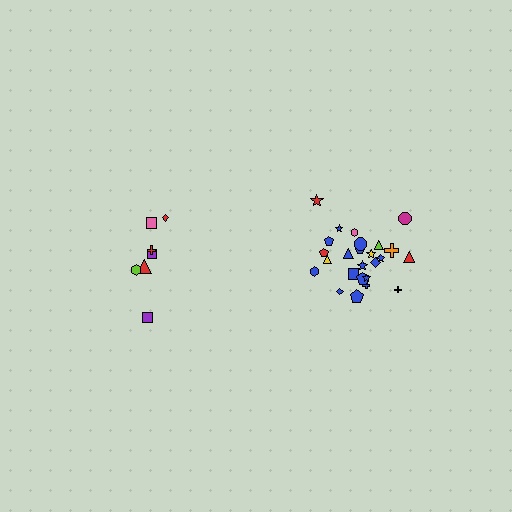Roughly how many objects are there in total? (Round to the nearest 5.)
Roughly 30 objects in total.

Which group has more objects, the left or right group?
The right group.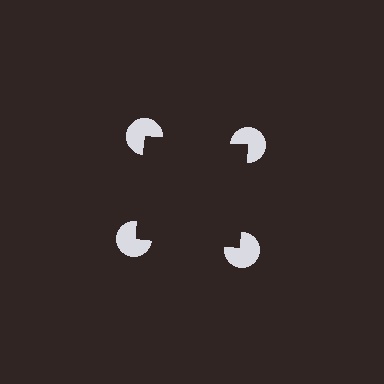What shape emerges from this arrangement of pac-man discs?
An illusory square — its edges are inferred from the aligned wedge cuts in the pac-man discs, not physically drawn.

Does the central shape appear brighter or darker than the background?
It typically appears slightly darker than the background, even though no actual brightness change is drawn.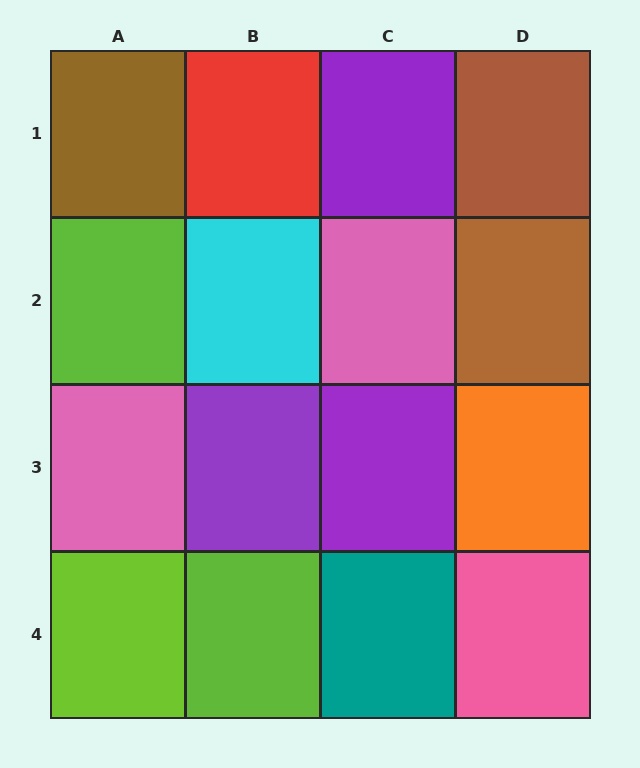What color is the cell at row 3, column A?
Pink.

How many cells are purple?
3 cells are purple.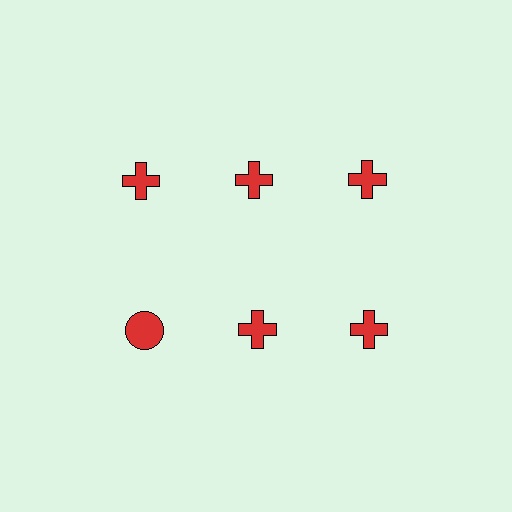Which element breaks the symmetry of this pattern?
The red circle in the second row, leftmost column breaks the symmetry. All other shapes are red crosses.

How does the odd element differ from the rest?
It has a different shape: circle instead of cross.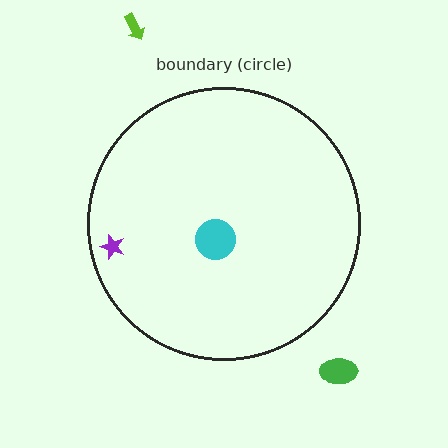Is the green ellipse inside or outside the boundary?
Outside.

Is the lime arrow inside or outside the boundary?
Outside.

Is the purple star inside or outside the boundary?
Inside.